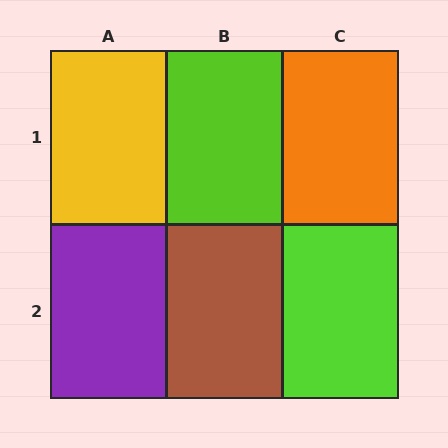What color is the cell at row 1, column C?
Orange.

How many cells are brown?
1 cell is brown.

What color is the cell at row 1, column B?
Lime.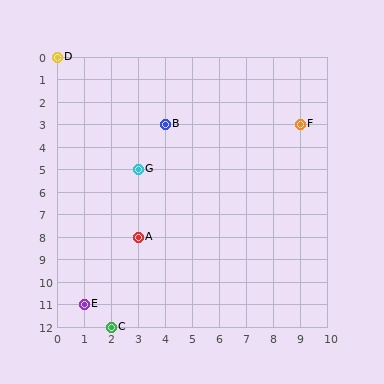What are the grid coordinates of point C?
Point C is at grid coordinates (2, 12).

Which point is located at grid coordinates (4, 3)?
Point B is at (4, 3).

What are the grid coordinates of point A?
Point A is at grid coordinates (3, 8).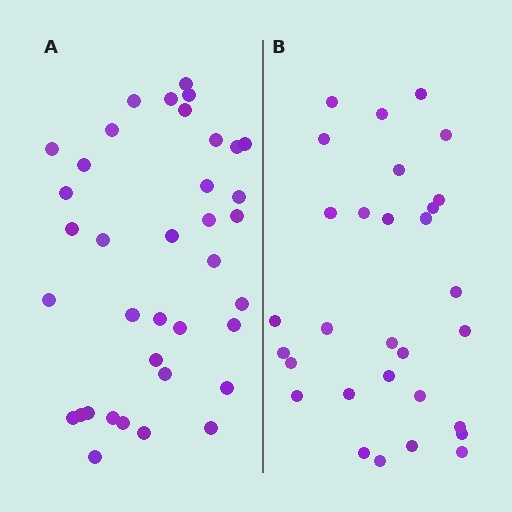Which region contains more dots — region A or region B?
Region A (the left region) has more dots.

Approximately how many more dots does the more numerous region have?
Region A has roughly 8 or so more dots than region B.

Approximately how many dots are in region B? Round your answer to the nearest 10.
About 30 dots.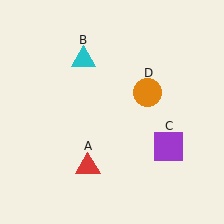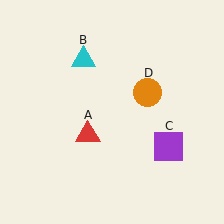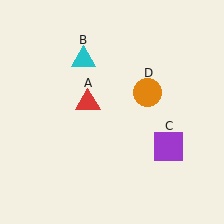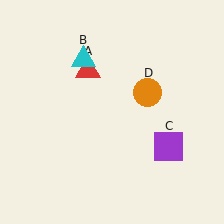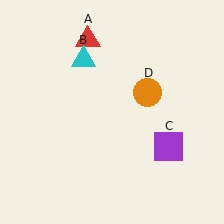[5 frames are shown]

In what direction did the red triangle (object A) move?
The red triangle (object A) moved up.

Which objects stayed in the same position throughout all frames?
Cyan triangle (object B) and purple square (object C) and orange circle (object D) remained stationary.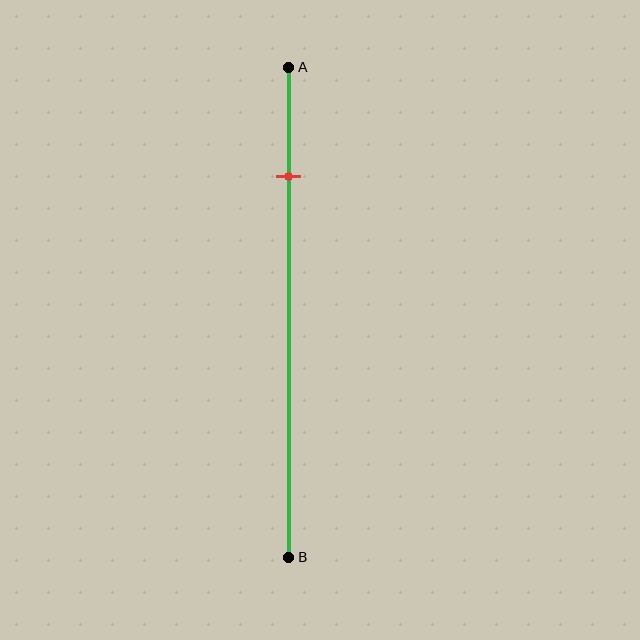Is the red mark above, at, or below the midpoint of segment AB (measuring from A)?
The red mark is above the midpoint of segment AB.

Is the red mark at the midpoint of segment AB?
No, the mark is at about 20% from A, not at the 50% midpoint.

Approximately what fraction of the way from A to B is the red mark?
The red mark is approximately 20% of the way from A to B.